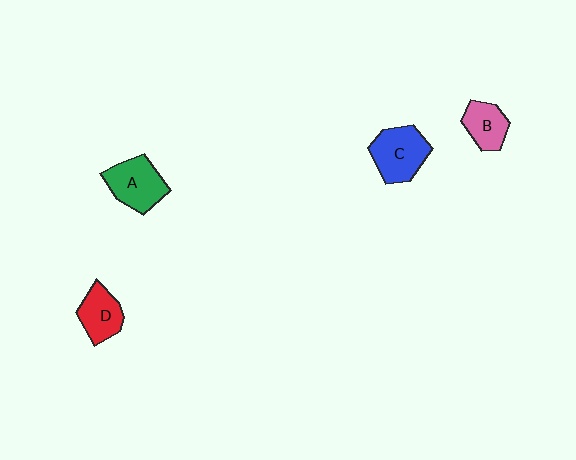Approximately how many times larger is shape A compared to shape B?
Approximately 1.4 times.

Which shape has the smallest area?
Shape B (pink).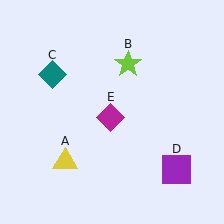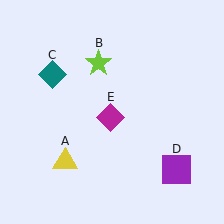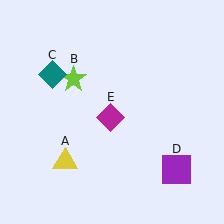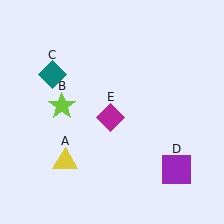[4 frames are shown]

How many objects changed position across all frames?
1 object changed position: lime star (object B).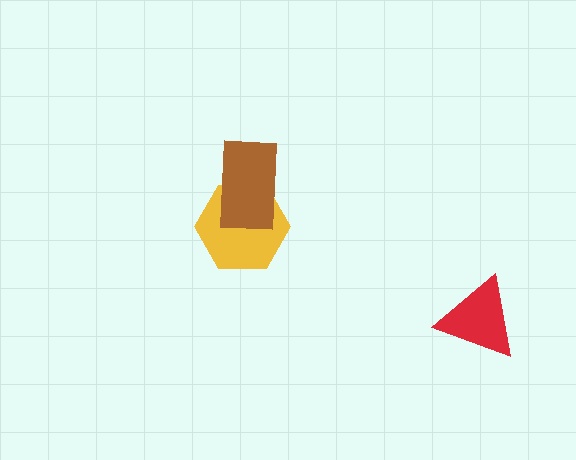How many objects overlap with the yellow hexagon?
1 object overlaps with the yellow hexagon.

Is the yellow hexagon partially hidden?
Yes, it is partially covered by another shape.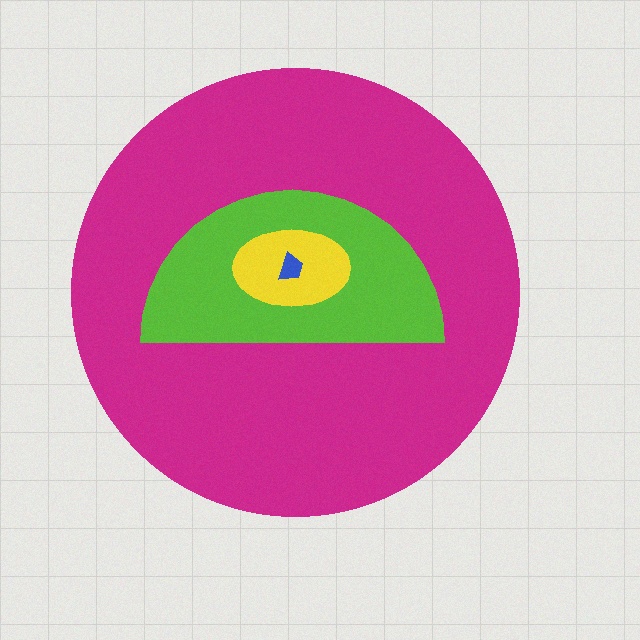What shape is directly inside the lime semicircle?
The yellow ellipse.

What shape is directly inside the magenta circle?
The lime semicircle.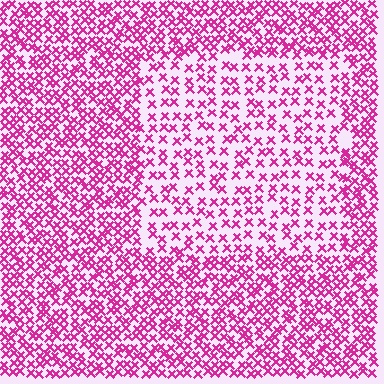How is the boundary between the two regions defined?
The boundary is defined by a change in element density (approximately 1.9x ratio). All elements are the same color, size, and shape.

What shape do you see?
I see a rectangle.